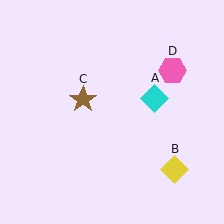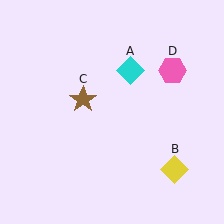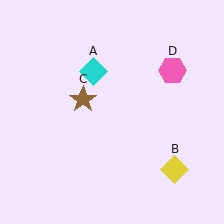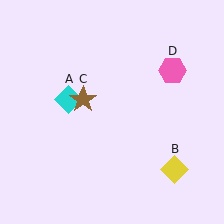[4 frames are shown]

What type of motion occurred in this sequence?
The cyan diamond (object A) rotated counterclockwise around the center of the scene.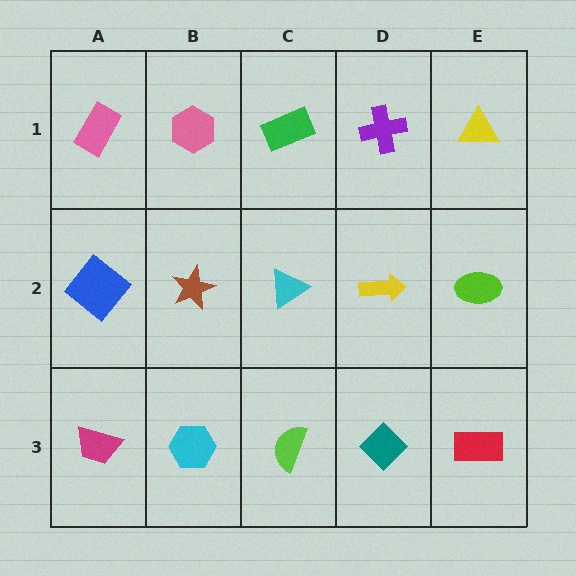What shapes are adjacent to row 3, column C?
A cyan triangle (row 2, column C), a cyan hexagon (row 3, column B), a teal diamond (row 3, column D).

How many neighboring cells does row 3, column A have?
2.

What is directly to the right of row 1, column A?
A pink hexagon.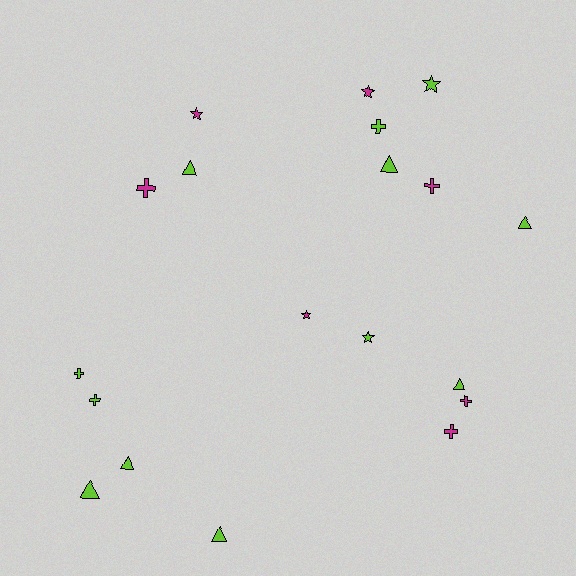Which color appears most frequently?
Lime, with 12 objects.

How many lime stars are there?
There are 2 lime stars.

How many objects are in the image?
There are 19 objects.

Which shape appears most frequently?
Cross, with 7 objects.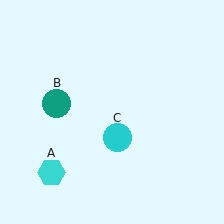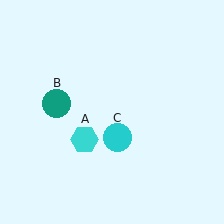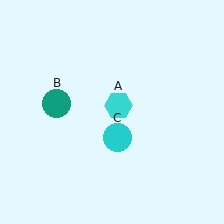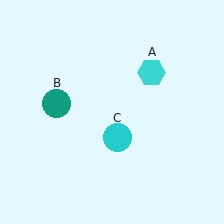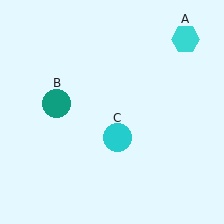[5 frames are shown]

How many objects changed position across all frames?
1 object changed position: cyan hexagon (object A).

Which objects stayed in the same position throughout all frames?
Teal circle (object B) and cyan circle (object C) remained stationary.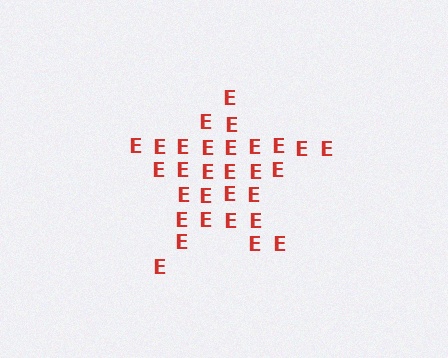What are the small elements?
The small elements are letter E's.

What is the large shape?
The large shape is a star.